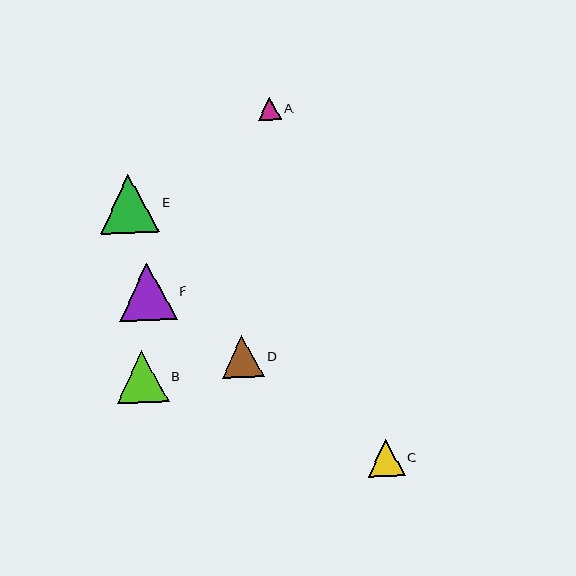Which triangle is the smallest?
Triangle A is the smallest with a size of approximately 23 pixels.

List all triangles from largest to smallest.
From largest to smallest: E, F, B, D, C, A.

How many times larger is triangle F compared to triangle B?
Triangle F is approximately 1.1 times the size of triangle B.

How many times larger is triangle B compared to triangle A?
Triangle B is approximately 2.2 times the size of triangle A.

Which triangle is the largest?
Triangle E is the largest with a size of approximately 60 pixels.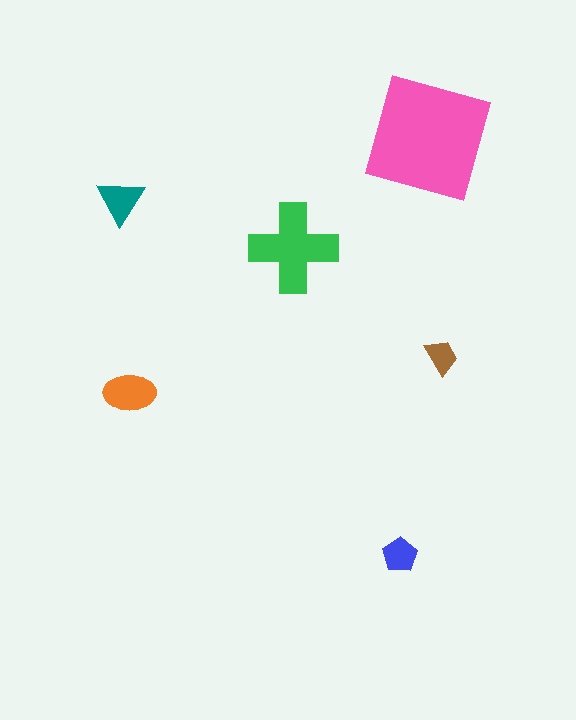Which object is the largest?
The pink square.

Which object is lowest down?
The blue pentagon is bottommost.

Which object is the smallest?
The brown trapezoid.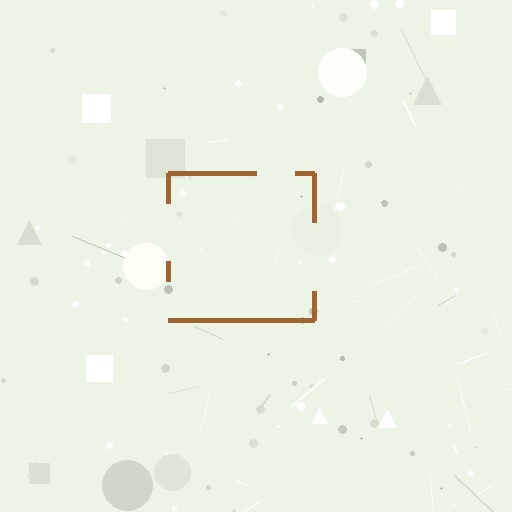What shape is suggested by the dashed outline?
The dashed outline suggests a square.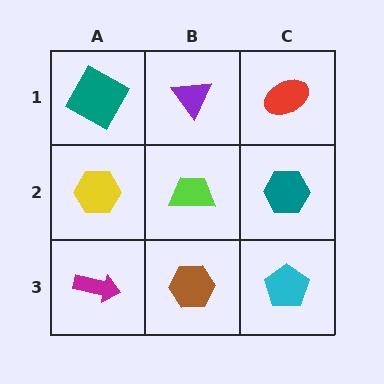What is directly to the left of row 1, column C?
A purple triangle.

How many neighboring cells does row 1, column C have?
2.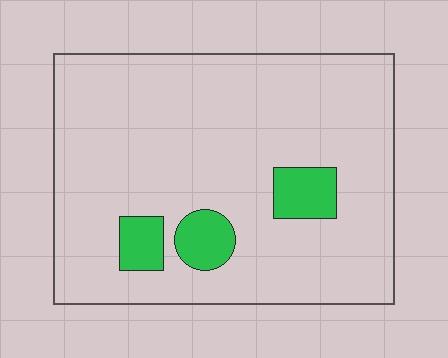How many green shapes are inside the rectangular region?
3.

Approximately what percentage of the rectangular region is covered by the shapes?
Approximately 10%.